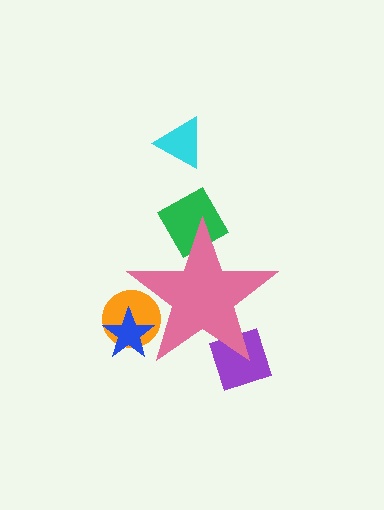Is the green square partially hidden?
Yes, the green square is partially hidden behind the pink star.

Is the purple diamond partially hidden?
Yes, the purple diamond is partially hidden behind the pink star.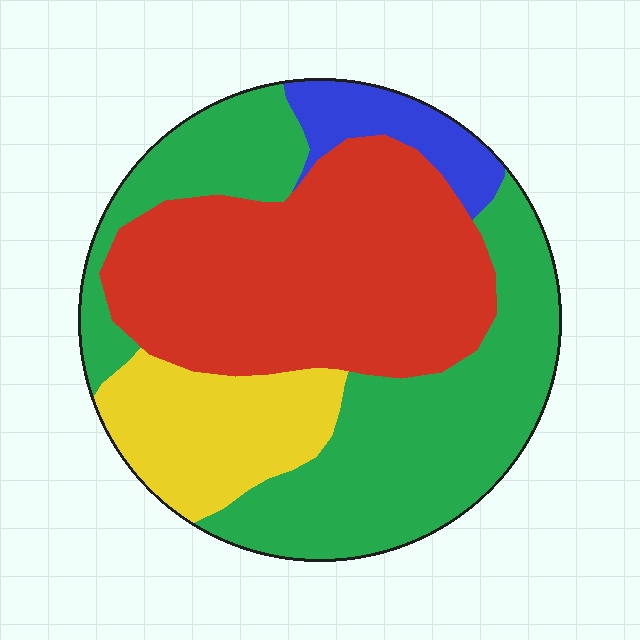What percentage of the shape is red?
Red covers 38% of the shape.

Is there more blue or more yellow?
Yellow.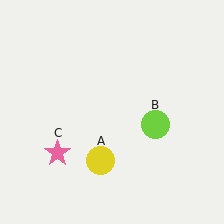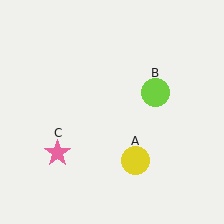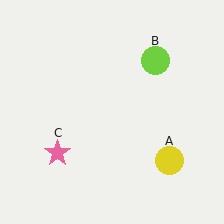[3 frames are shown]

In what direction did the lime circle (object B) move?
The lime circle (object B) moved up.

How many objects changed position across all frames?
2 objects changed position: yellow circle (object A), lime circle (object B).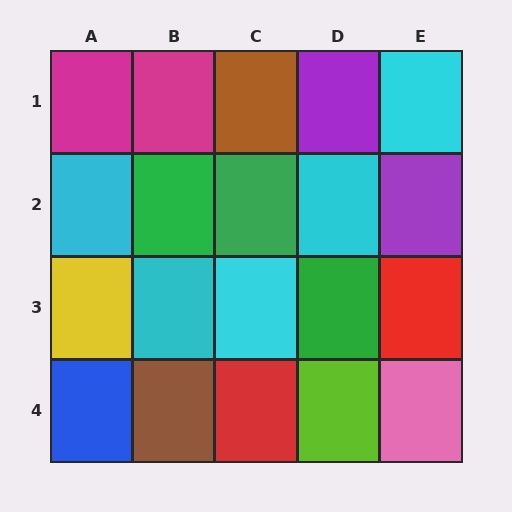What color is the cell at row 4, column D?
Lime.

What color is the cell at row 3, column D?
Green.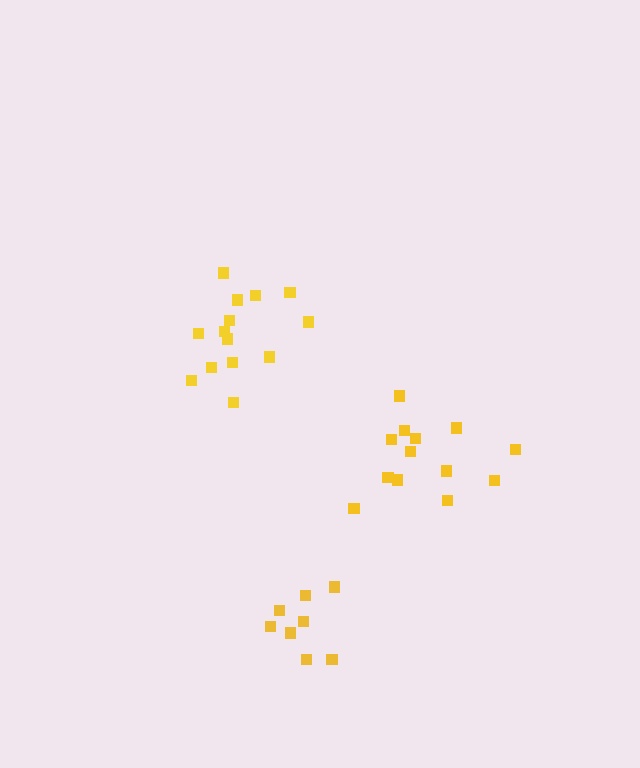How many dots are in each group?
Group 1: 13 dots, Group 2: 14 dots, Group 3: 8 dots (35 total).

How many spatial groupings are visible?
There are 3 spatial groupings.